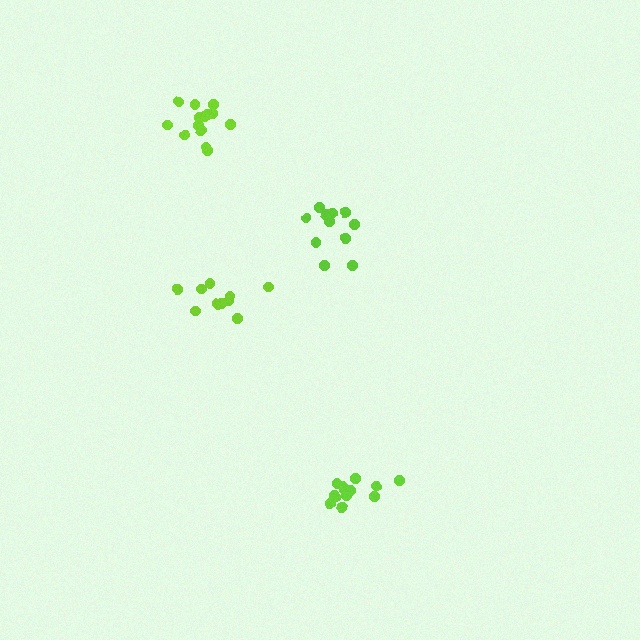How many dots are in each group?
Group 1: 13 dots, Group 2: 11 dots, Group 3: 10 dots, Group 4: 14 dots (48 total).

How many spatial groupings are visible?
There are 4 spatial groupings.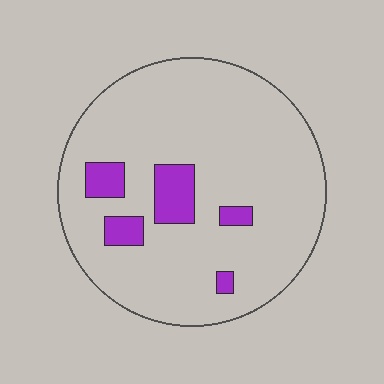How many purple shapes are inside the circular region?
5.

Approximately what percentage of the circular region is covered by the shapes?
Approximately 10%.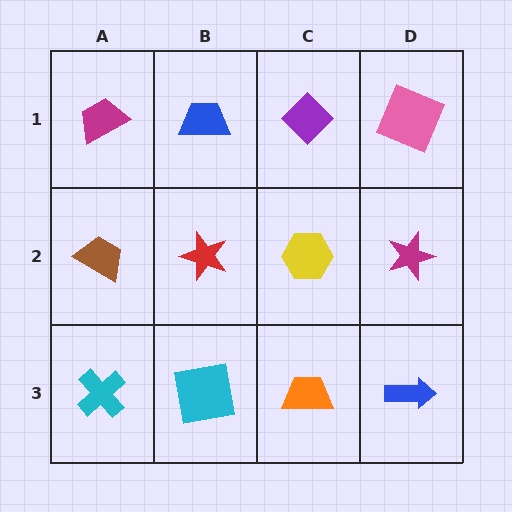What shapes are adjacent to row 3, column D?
A magenta star (row 2, column D), an orange trapezoid (row 3, column C).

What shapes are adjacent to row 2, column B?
A blue trapezoid (row 1, column B), a cyan square (row 3, column B), a brown trapezoid (row 2, column A), a yellow hexagon (row 2, column C).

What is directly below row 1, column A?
A brown trapezoid.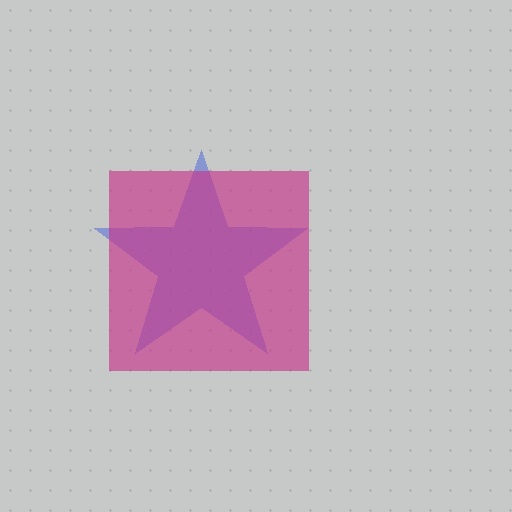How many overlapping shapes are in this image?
There are 2 overlapping shapes in the image.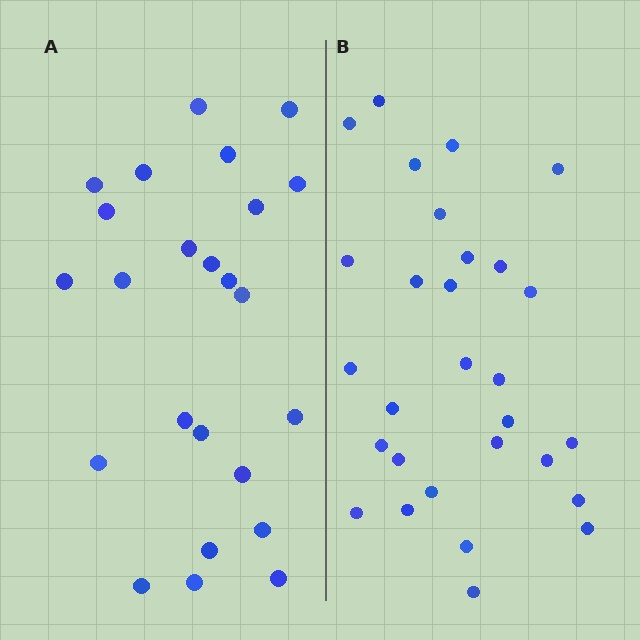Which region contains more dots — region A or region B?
Region B (the right region) has more dots.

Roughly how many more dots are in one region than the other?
Region B has about 5 more dots than region A.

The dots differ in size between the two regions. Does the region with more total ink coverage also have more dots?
No. Region A has more total ink coverage because its dots are larger, but region B actually contains more individual dots. Total area can be misleading — the number of items is what matters here.